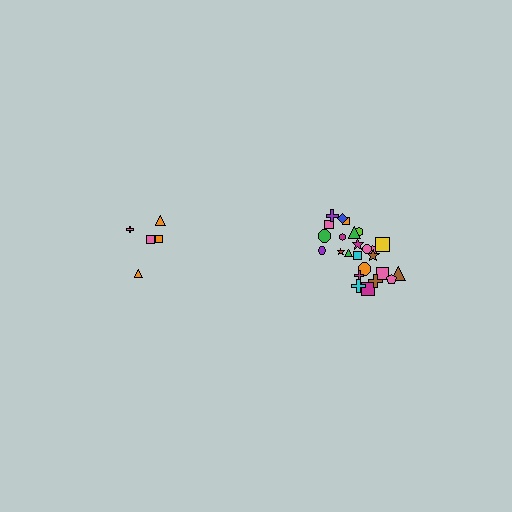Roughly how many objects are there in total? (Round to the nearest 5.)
Roughly 30 objects in total.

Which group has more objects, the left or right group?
The right group.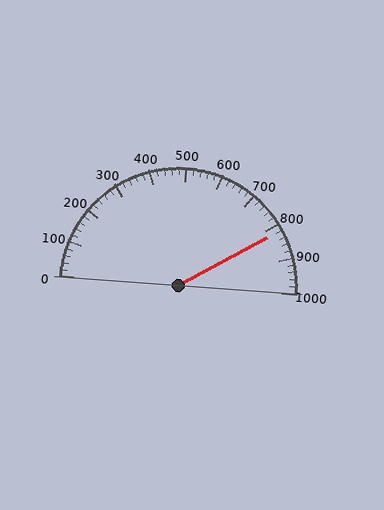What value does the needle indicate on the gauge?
The needle indicates approximately 820.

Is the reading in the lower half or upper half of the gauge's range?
The reading is in the upper half of the range (0 to 1000).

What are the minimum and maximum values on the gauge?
The gauge ranges from 0 to 1000.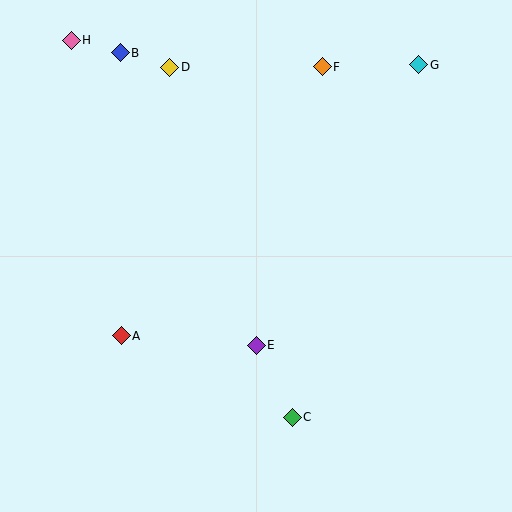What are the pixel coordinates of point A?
Point A is at (121, 336).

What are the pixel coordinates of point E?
Point E is at (256, 345).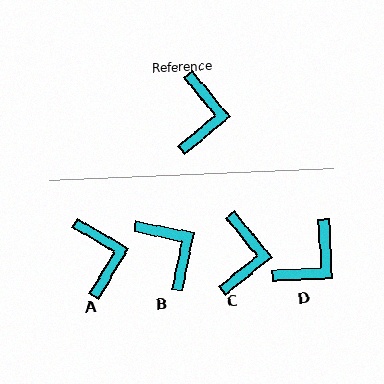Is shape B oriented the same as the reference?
No, it is off by about 39 degrees.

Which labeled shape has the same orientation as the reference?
C.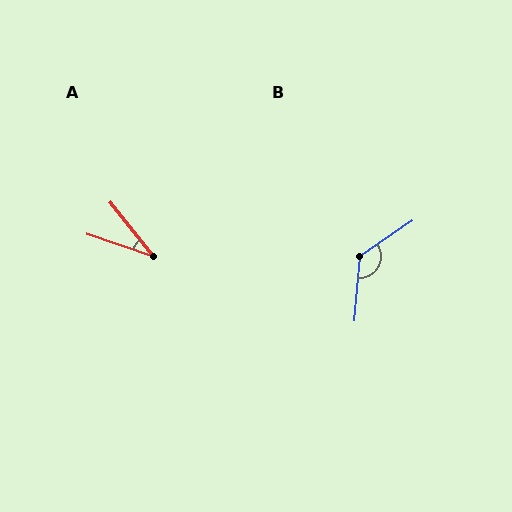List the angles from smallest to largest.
A (33°), B (128°).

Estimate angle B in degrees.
Approximately 128 degrees.